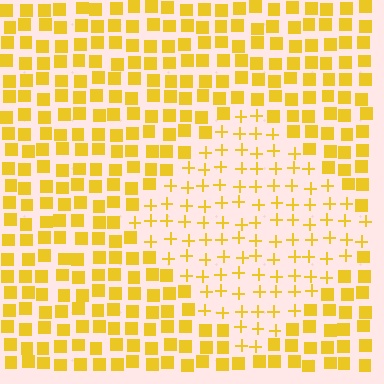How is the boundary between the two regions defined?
The boundary is defined by a change in element shape: plus signs inside vs. squares outside. All elements share the same color and spacing.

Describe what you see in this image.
The image is filled with small yellow elements arranged in a uniform grid. A diamond-shaped region contains plus signs, while the surrounding area contains squares. The boundary is defined purely by the change in element shape.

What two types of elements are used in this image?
The image uses plus signs inside the diamond region and squares outside it.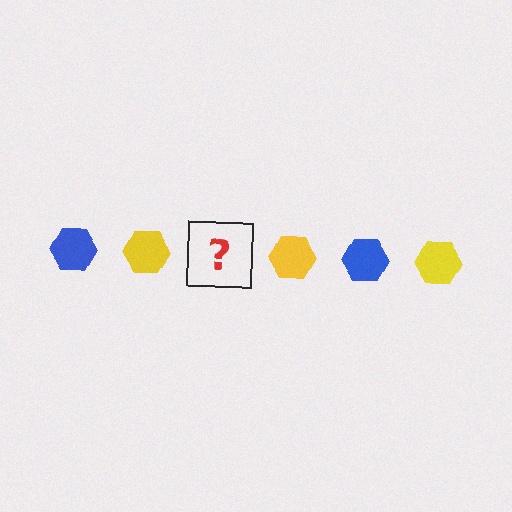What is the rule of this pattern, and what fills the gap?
The rule is that the pattern cycles through blue, yellow hexagons. The gap should be filled with a blue hexagon.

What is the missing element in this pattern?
The missing element is a blue hexagon.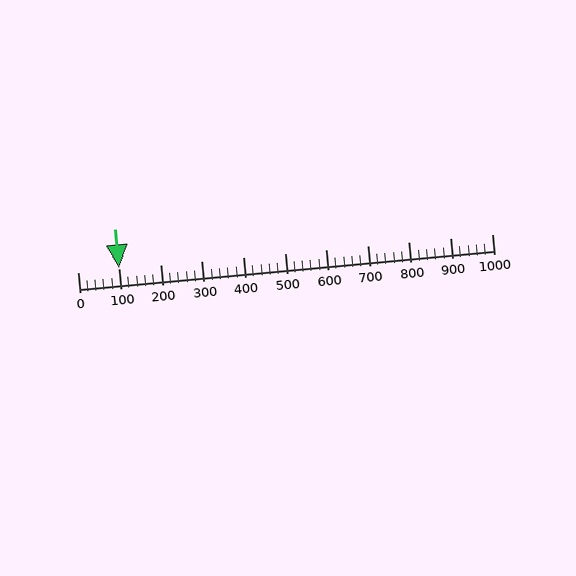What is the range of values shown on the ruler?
The ruler shows values from 0 to 1000.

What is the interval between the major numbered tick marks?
The major tick marks are spaced 100 units apart.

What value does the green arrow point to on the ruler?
The green arrow points to approximately 100.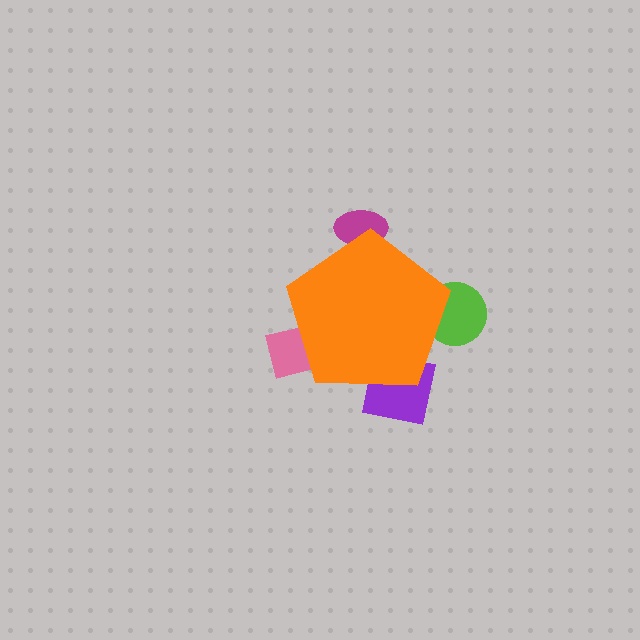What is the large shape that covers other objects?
An orange pentagon.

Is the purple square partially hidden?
Yes, the purple square is partially hidden behind the orange pentagon.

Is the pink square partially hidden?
Yes, the pink square is partially hidden behind the orange pentagon.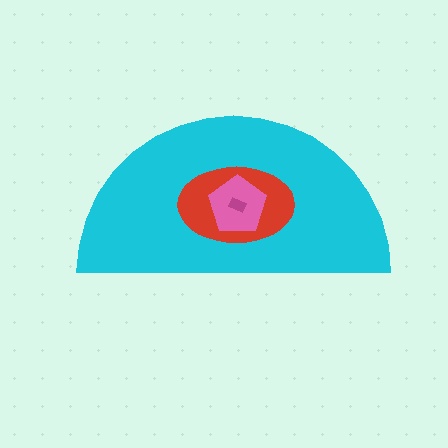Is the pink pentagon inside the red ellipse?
Yes.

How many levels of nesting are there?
4.